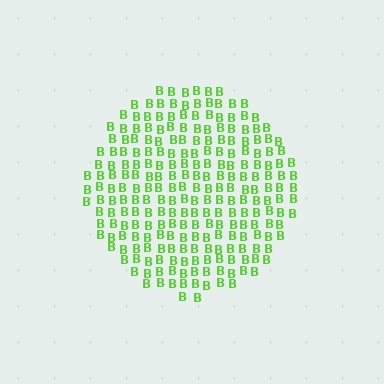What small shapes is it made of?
It is made of small letter B's.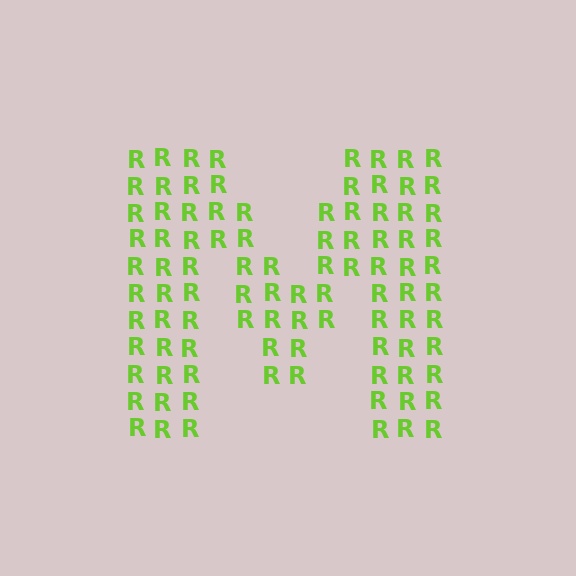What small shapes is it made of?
It is made of small letter R's.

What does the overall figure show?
The overall figure shows the letter M.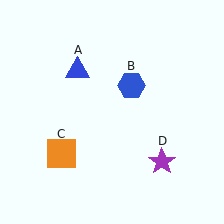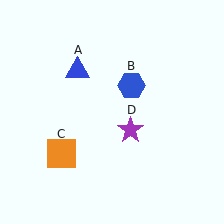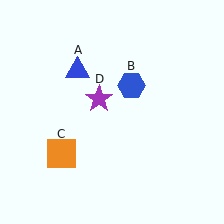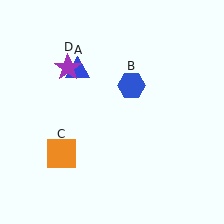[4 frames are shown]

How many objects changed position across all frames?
1 object changed position: purple star (object D).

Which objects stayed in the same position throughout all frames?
Blue triangle (object A) and blue hexagon (object B) and orange square (object C) remained stationary.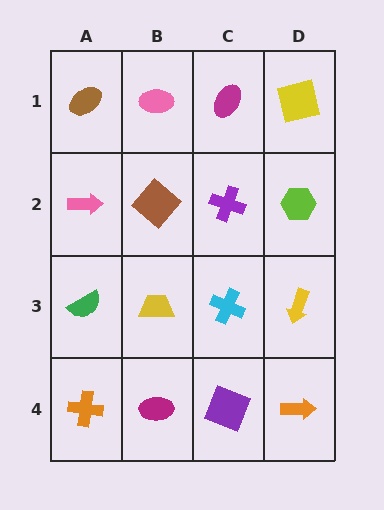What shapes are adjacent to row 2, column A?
A brown ellipse (row 1, column A), a green semicircle (row 3, column A), a brown diamond (row 2, column B).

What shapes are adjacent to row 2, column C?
A magenta ellipse (row 1, column C), a cyan cross (row 3, column C), a brown diamond (row 2, column B), a lime hexagon (row 2, column D).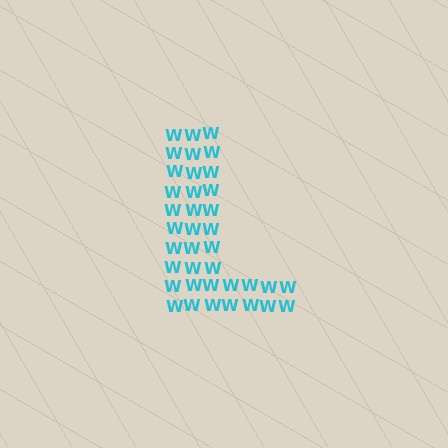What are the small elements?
The small elements are letter W's.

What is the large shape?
The large shape is the letter L.